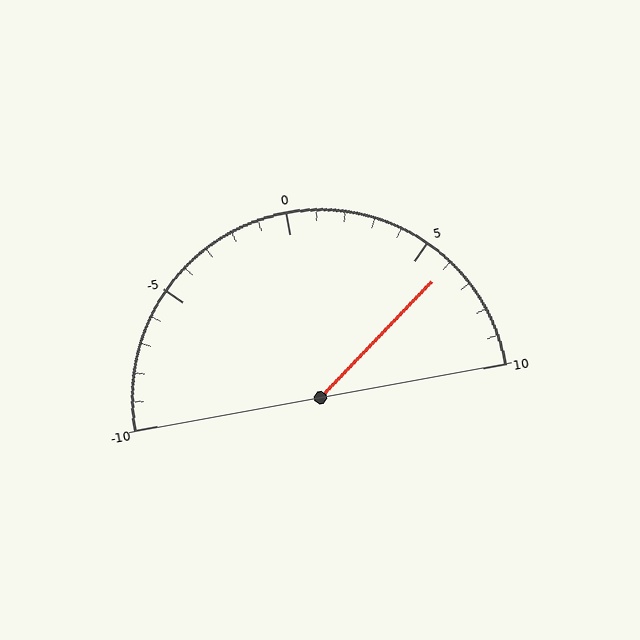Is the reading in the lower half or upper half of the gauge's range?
The reading is in the upper half of the range (-10 to 10).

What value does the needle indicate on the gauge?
The needle indicates approximately 6.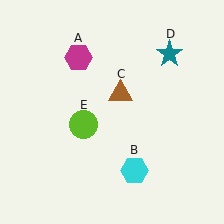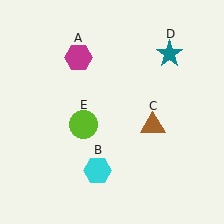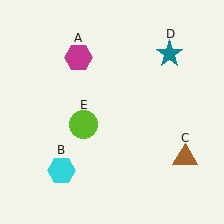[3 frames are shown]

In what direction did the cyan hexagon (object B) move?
The cyan hexagon (object B) moved left.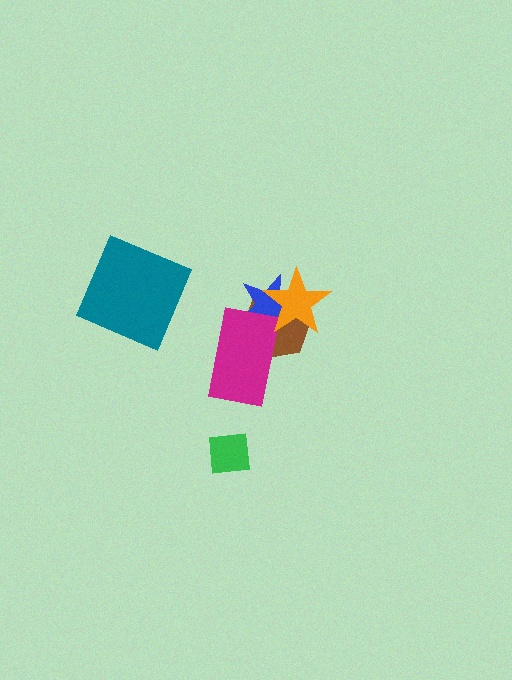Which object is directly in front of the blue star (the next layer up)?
The magenta rectangle is directly in front of the blue star.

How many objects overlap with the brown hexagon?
3 objects overlap with the brown hexagon.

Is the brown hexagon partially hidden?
Yes, it is partially covered by another shape.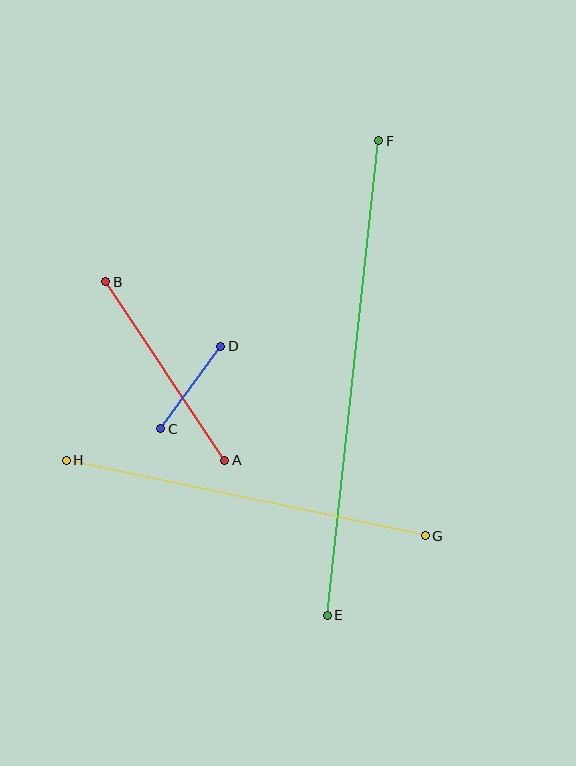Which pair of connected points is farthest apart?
Points E and F are farthest apart.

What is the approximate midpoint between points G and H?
The midpoint is at approximately (246, 498) pixels.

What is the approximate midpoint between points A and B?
The midpoint is at approximately (165, 371) pixels.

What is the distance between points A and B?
The distance is approximately 215 pixels.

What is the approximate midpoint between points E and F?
The midpoint is at approximately (353, 378) pixels.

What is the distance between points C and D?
The distance is approximately 102 pixels.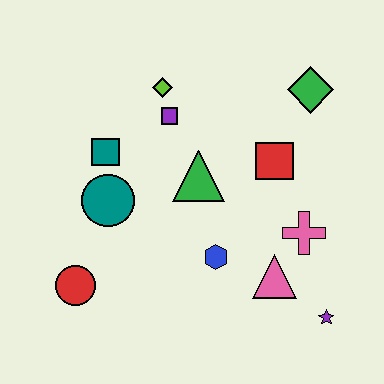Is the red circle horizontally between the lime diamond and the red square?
No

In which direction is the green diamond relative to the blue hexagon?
The green diamond is above the blue hexagon.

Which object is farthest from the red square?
The red circle is farthest from the red square.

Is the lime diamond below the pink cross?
No